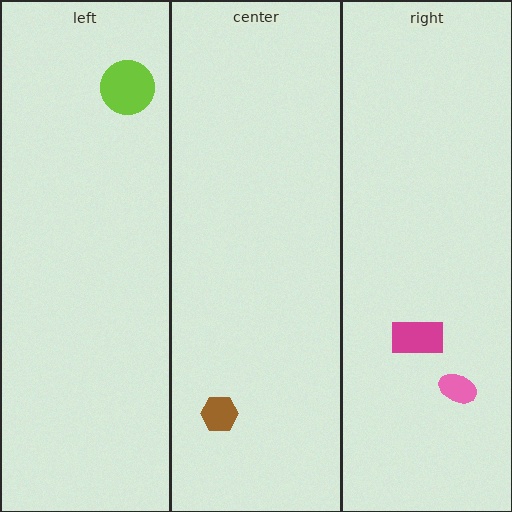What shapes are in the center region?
The brown hexagon.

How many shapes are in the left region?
1.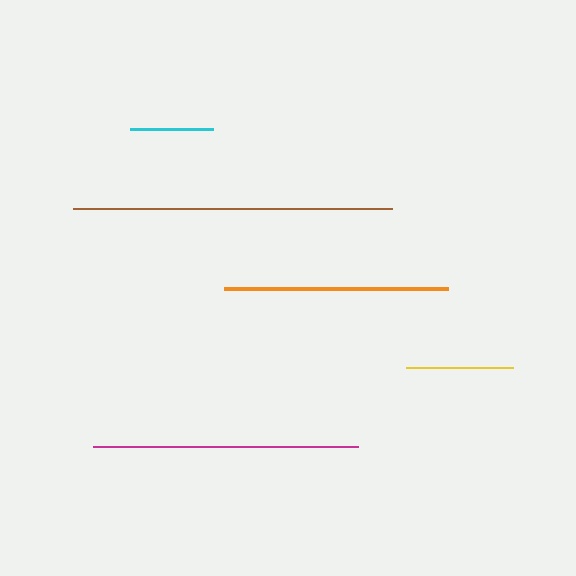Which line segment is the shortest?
The cyan line is the shortest at approximately 83 pixels.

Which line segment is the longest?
The brown line is the longest at approximately 319 pixels.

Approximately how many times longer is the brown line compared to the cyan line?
The brown line is approximately 3.9 times the length of the cyan line.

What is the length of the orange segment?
The orange segment is approximately 224 pixels long.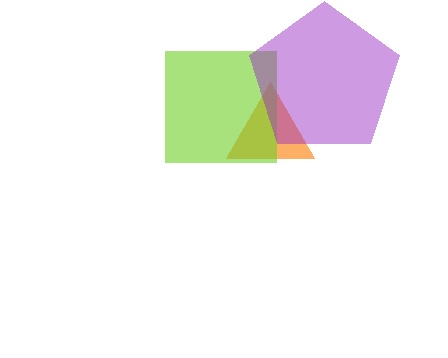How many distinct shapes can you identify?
There are 3 distinct shapes: an orange triangle, a lime square, a purple pentagon.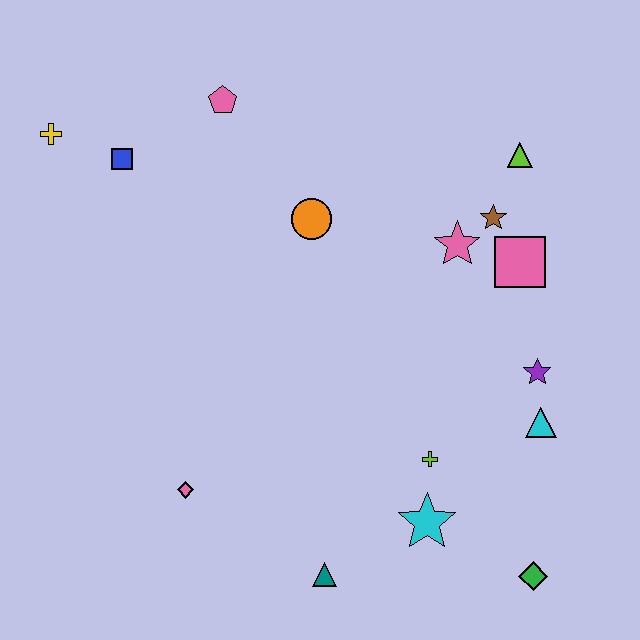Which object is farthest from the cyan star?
The yellow cross is farthest from the cyan star.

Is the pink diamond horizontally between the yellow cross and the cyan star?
Yes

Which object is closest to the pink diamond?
The teal triangle is closest to the pink diamond.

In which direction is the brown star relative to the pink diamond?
The brown star is to the right of the pink diamond.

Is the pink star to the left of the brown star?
Yes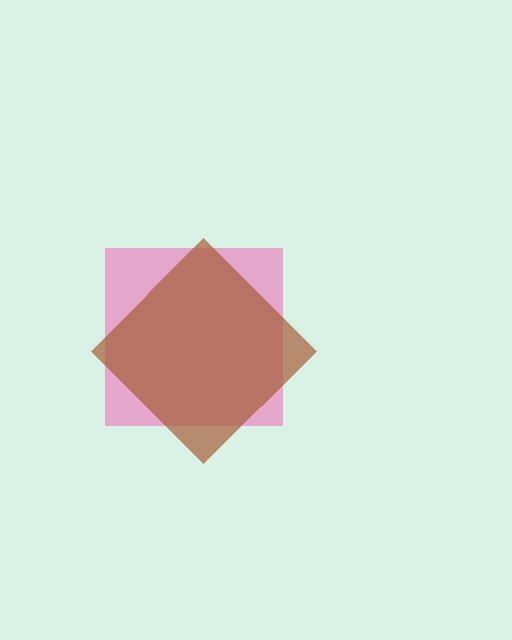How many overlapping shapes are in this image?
There are 2 overlapping shapes in the image.